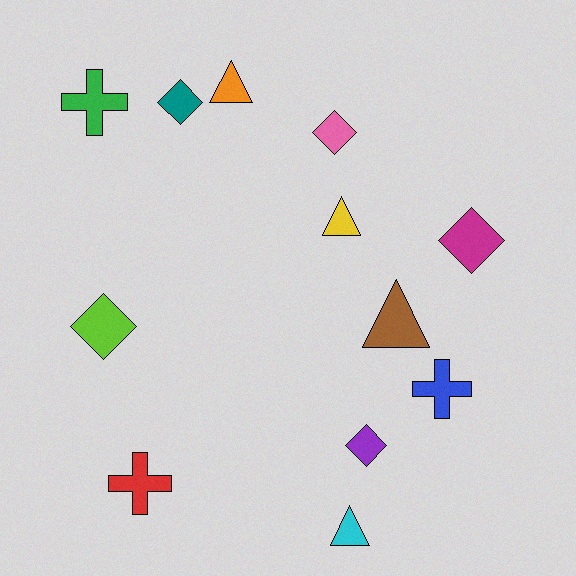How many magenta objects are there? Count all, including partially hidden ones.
There is 1 magenta object.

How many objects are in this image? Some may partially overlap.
There are 12 objects.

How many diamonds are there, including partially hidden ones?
There are 5 diamonds.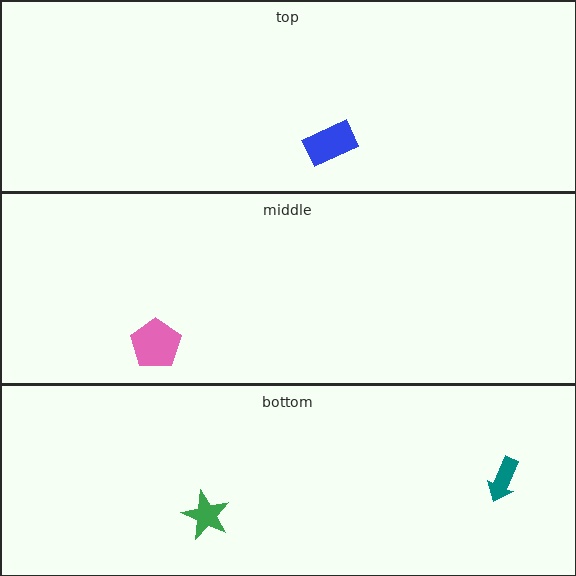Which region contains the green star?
The bottom region.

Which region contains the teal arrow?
The bottom region.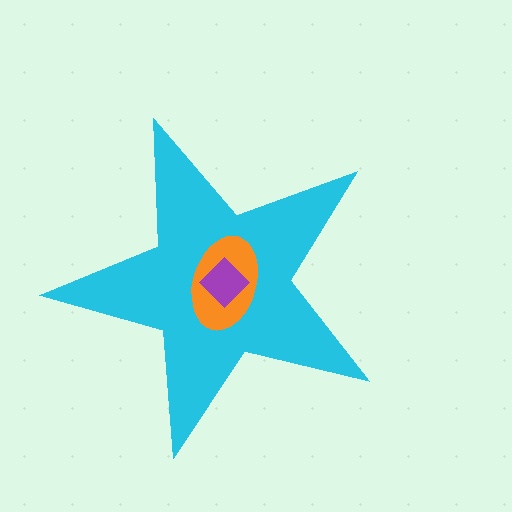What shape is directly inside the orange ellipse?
The purple diamond.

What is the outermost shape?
The cyan star.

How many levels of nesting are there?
3.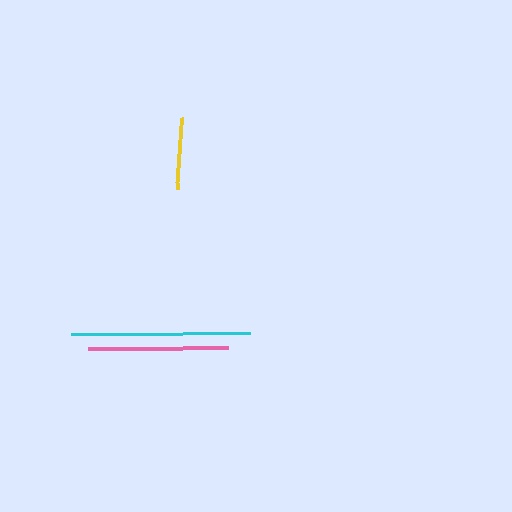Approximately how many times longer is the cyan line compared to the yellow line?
The cyan line is approximately 2.5 times the length of the yellow line.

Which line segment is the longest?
The cyan line is the longest at approximately 179 pixels.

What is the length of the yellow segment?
The yellow segment is approximately 71 pixels long.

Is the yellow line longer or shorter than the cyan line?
The cyan line is longer than the yellow line.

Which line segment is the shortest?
The yellow line is the shortest at approximately 71 pixels.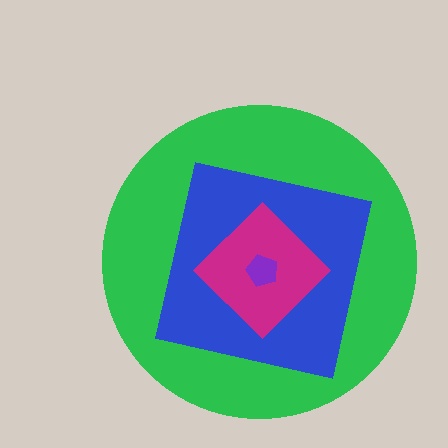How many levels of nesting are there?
4.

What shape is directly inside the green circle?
The blue square.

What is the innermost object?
The purple pentagon.